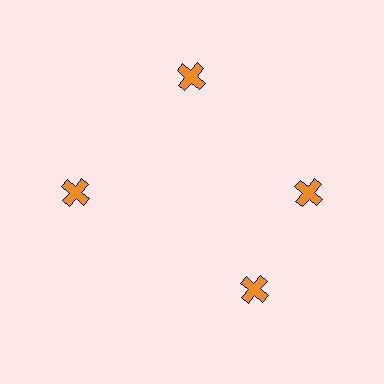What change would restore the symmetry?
The symmetry would be restored by rotating it back into even spacing with its neighbors so that all 4 crosses sit at equal angles and equal distance from the center.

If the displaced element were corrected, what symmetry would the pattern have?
It would have 4-fold rotational symmetry — the pattern would map onto itself every 90 degrees.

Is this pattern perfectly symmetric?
No. The 4 orange crosses are arranged in a ring, but one element near the 6 o'clock position is rotated out of alignment along the ring, breaking the 4-fold rotational symmetry.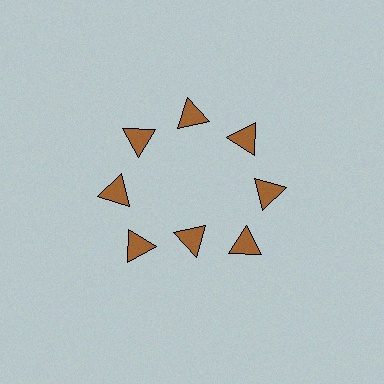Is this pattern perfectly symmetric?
No. The 8 brown triangles are arranged in a ring, but one element near the 6 o'clock position is pulled inward toward the center, breaking the 8-fold rotational symmetry.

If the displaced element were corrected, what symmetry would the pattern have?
It would have 8-fold rotational symmetry — the pattern would map onto itself every 45 degrees.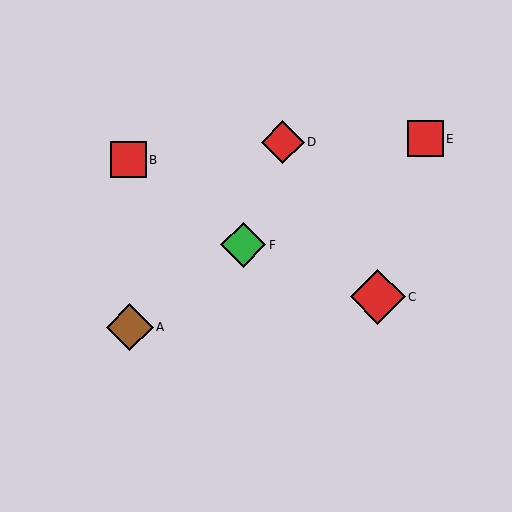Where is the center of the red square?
The center of the red square is at (425, 139).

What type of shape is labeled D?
Shape D is a red diamond.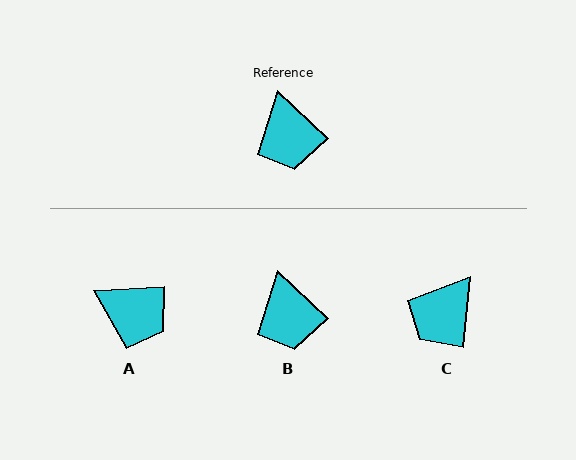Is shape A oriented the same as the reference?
No, it is off by about 46 degrees.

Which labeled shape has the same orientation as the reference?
B.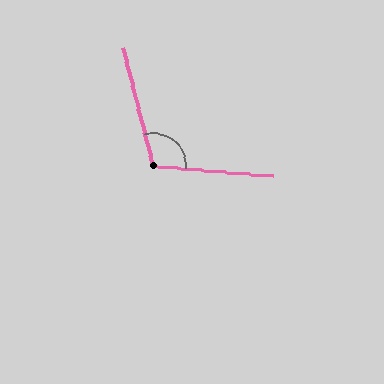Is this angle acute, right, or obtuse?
It is obtuse.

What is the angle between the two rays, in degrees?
Approximately 110 degrees.